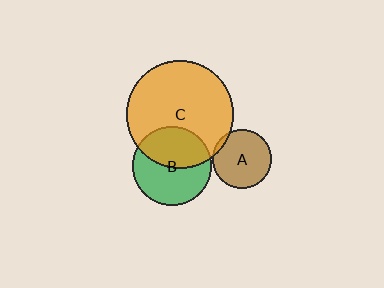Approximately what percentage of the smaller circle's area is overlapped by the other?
Approximately 5%.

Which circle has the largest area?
Circle C (orange).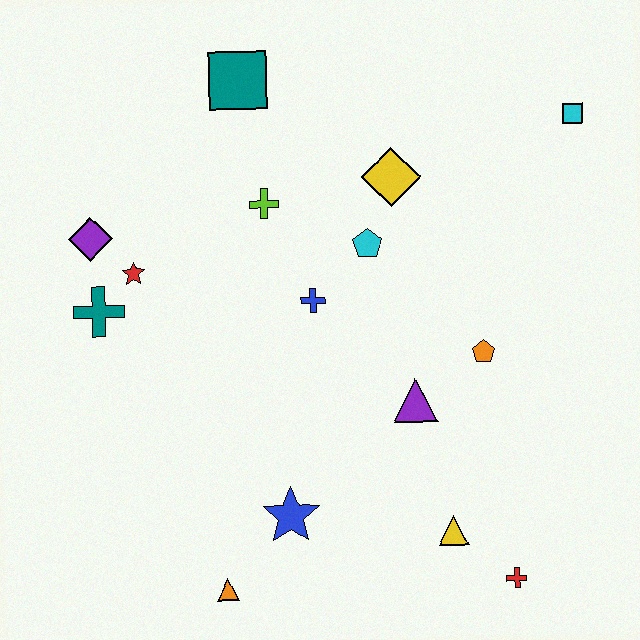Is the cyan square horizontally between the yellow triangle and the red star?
No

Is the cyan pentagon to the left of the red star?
No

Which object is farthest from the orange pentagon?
The purple diamond is farthest from the orange pentagon.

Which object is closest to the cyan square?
The yellow diamond is closest to the cyan square.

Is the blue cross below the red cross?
No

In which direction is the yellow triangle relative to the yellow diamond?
The yellow triangle is below the yellow diamond.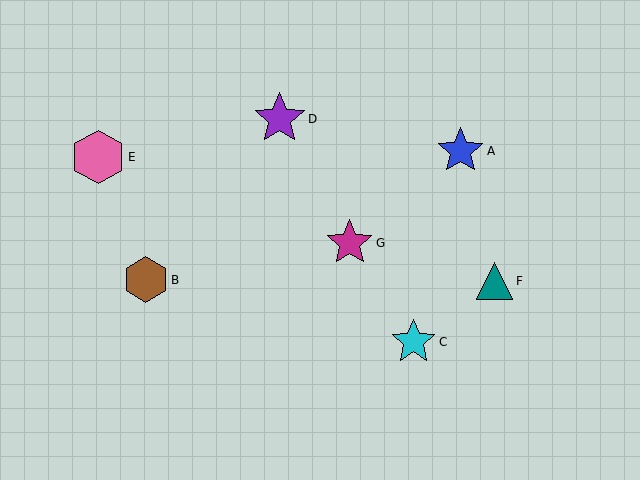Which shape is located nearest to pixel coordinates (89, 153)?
The pink hexagon (labeled E) at (98, 157) is nearest to that location.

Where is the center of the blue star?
The center of the blue star is at (460, 151).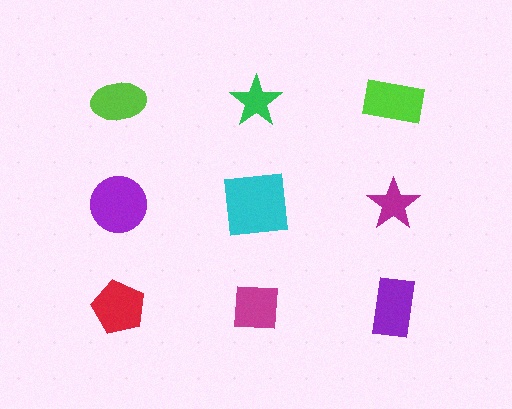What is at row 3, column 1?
A red pentagon.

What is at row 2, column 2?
A cyan square.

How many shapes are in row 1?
3 shapes.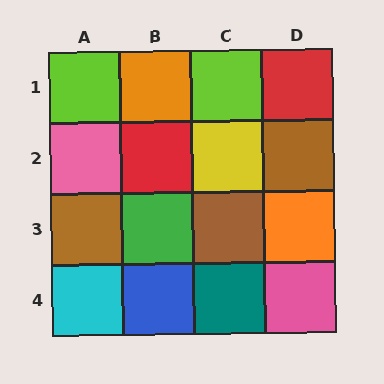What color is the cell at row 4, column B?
Blue.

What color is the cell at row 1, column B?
Orange.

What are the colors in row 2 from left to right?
Pink, red, yellow, brown.